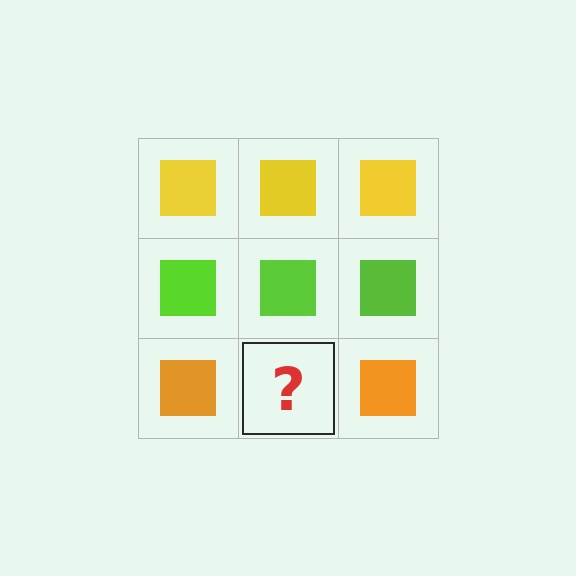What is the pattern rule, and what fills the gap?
The rule is that each row has a consistent color. The gap should be filled with an orange square.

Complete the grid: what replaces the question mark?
The question mark should be replaced with an orange square.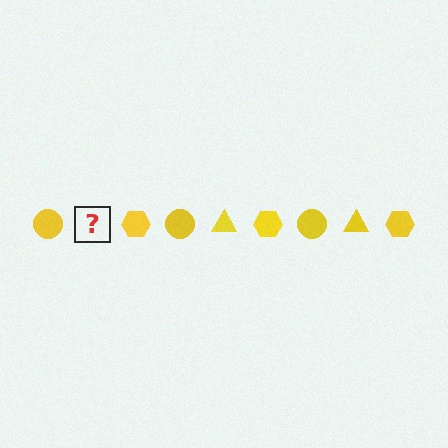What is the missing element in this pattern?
The missing element is a yellow triangle.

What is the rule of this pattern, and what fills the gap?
The rule is that the pattern cycles through circle, triangle, hexagon shapes in yellow. The gap should be filled with a yellow triangle.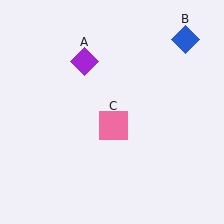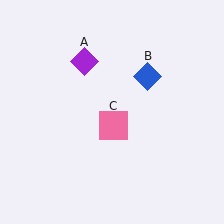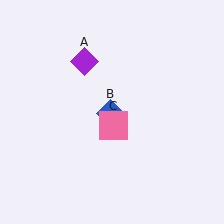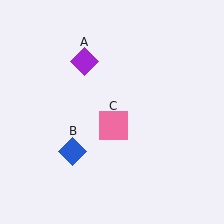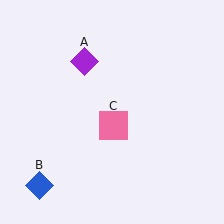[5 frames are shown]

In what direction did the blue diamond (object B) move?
The blue diamond (object B) moved down and to the left.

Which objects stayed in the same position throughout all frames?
Purple diamond (object A) and pink square (object C) remained stationary.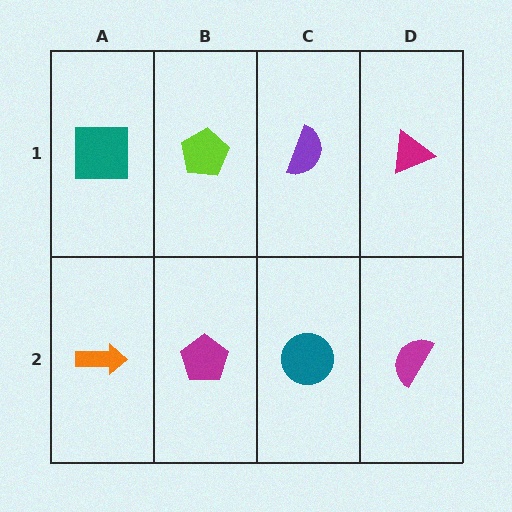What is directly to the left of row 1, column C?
A lime pentagon.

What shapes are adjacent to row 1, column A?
An orange arrow (row 2, column A), a lime pentagon (row 1, column B).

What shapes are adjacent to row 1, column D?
A magenta semicircle (row 2, column D), a purple semicircle (row 1, column C).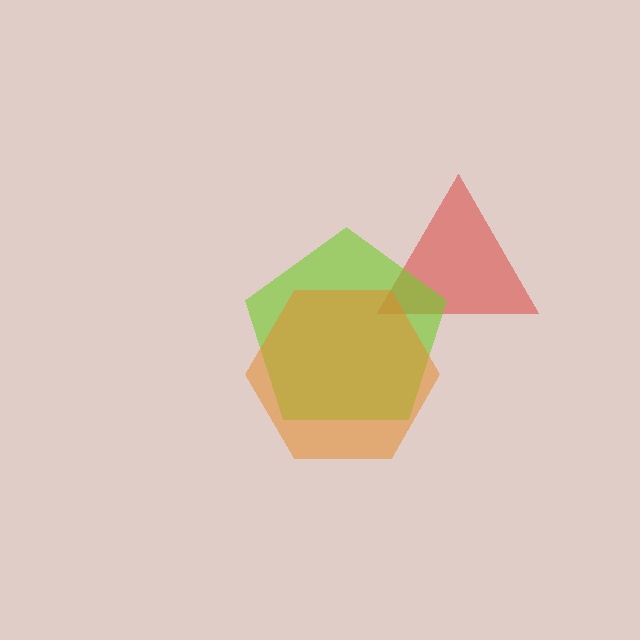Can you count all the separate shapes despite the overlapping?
Yes, there are 3 separate shapes.